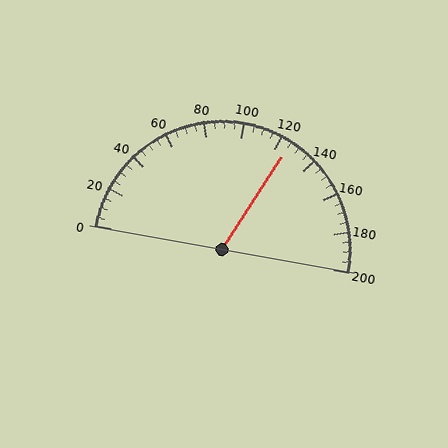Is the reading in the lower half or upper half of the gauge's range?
The reading is in the upper half of the range (0 to 200).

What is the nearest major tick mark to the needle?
The nearest major tick mark is 120.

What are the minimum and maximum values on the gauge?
The gauge ranges from 0 to 200.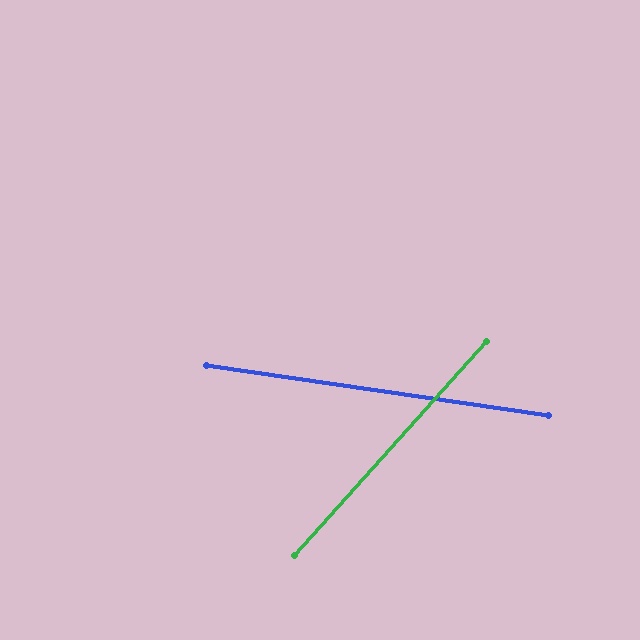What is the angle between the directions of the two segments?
Approximately 56 degrees.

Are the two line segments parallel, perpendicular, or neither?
Neither parallel nor perpendicular — they differ by about 56°.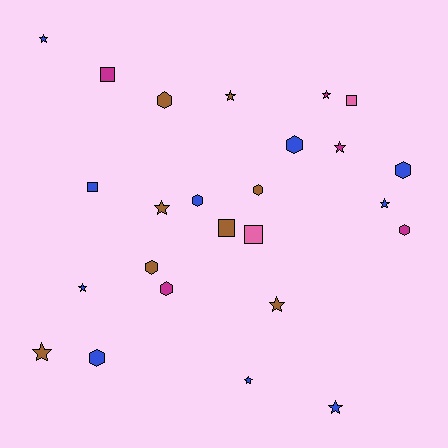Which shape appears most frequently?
Star, with 11 objects.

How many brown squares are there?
There is 1 brown square.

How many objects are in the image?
There are 25 objects.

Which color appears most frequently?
Blue, with 10 objects.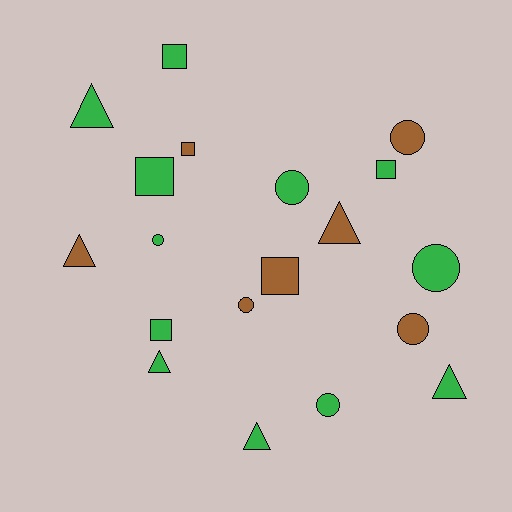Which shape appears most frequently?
Circle, with 7 objects.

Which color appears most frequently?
Green, with 12 objects.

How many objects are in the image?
There are 19 objects.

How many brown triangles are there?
There are 2 brown triangles.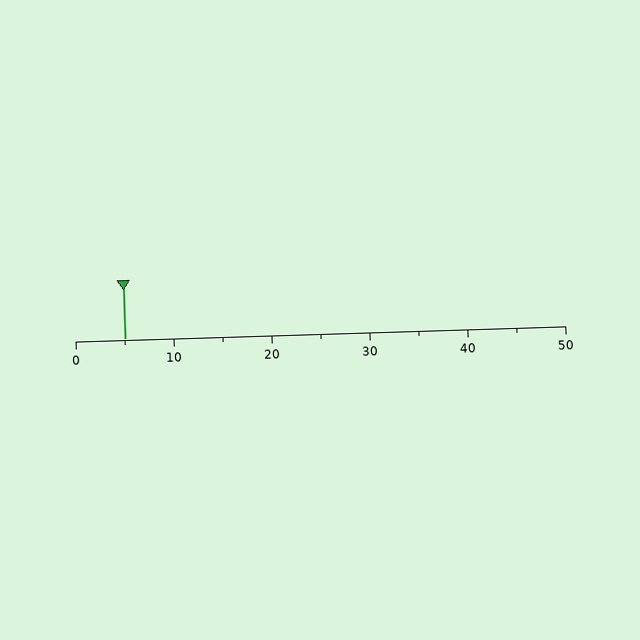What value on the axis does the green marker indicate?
The marker indicates approximately 5.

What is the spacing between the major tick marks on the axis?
The major ticks are spaced 10 apart.